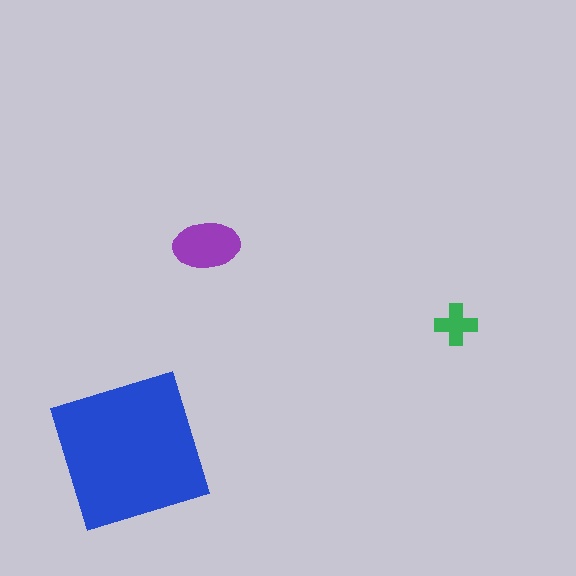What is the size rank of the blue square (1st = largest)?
1st.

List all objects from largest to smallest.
The blue square, the purple ellipse, the green cross.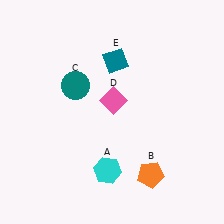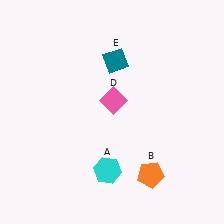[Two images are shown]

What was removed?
The teal circle (C) was removed in Image 2.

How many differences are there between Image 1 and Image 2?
There is 1 difference between the two images.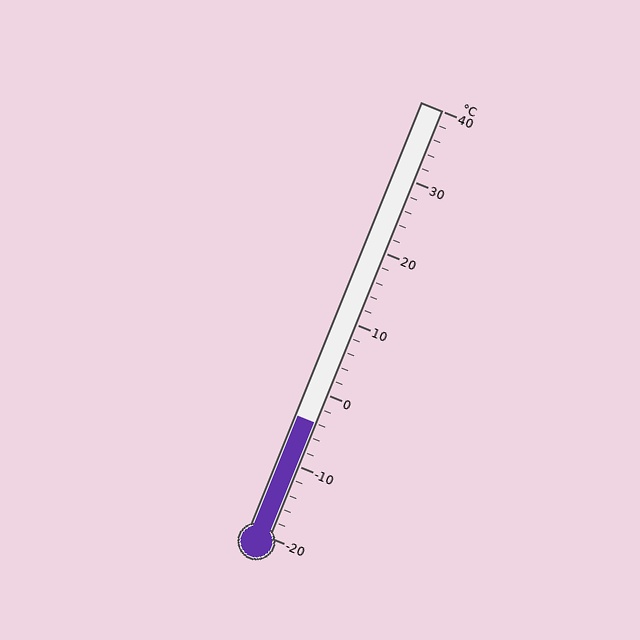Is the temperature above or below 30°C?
The temperature is below 30°C.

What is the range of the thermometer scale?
The thermometer scale ranges from -20°C to 40°C.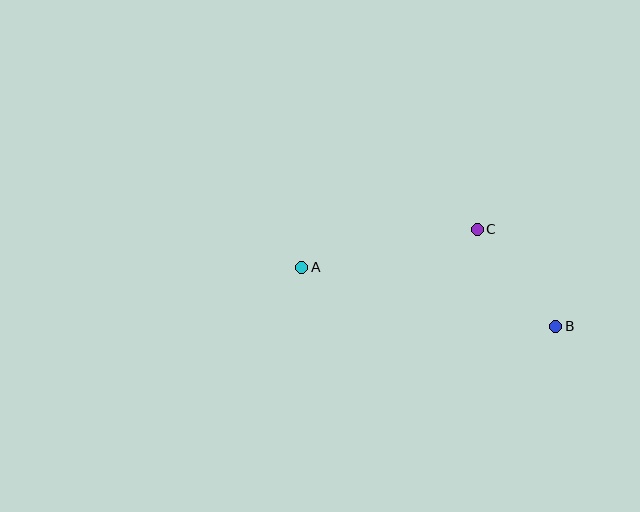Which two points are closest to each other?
Points B and C are closest to each other.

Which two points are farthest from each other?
Points A and B are farthest from each other.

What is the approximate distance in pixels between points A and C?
The distance between A and C is approximately 179 pixels.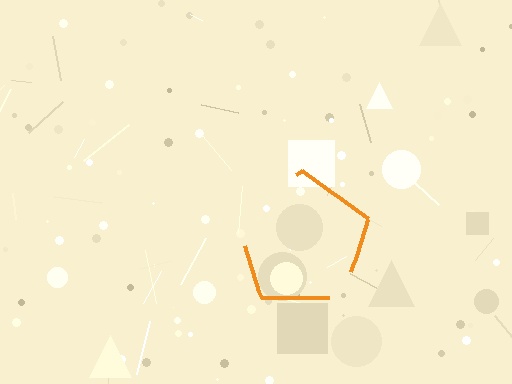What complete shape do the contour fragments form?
The contour fragments form a pentagon.